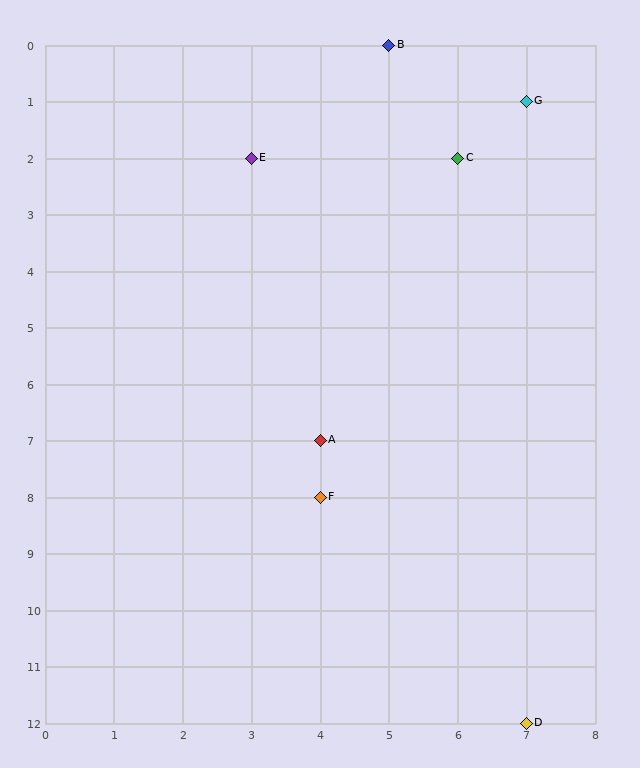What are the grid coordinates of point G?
Point G is at grid coordinates (7, 1).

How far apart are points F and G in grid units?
Points F and G are 3 columns and 7 rows apart (about 7.6 grid units diagonally).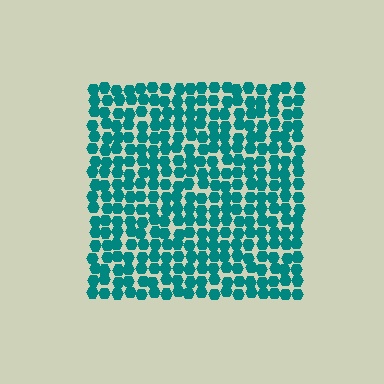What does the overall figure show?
The overall figure shows a square.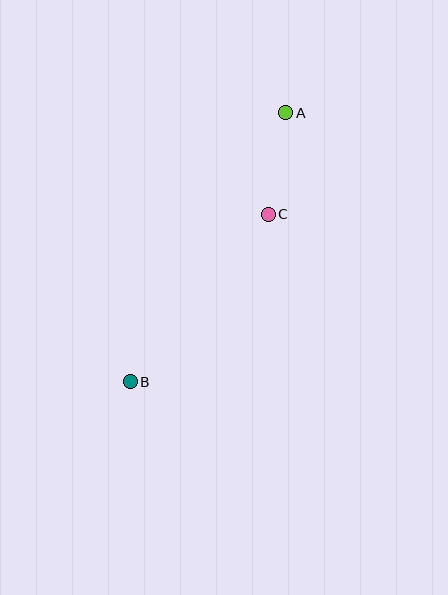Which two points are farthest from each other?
Points A and B are farthest from each other.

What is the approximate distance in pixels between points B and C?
The distance between B and C is approximately 217 pixels.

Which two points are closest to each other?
Points A and C are closest to each other.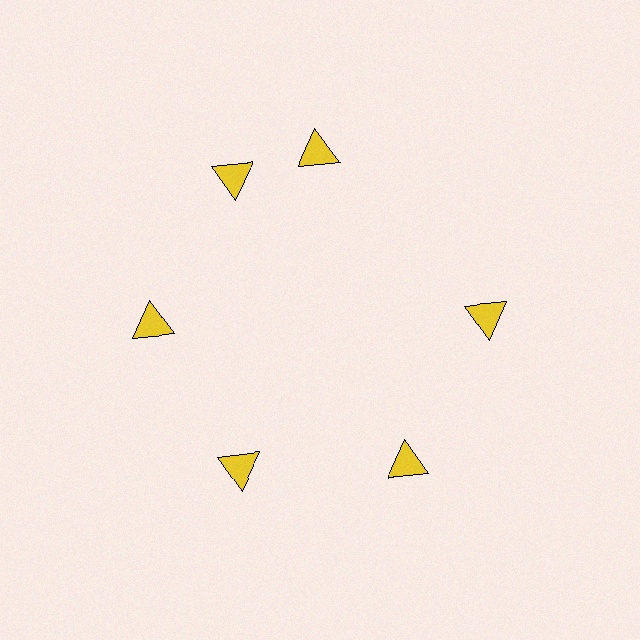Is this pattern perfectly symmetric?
No. The 6 yellow triangles are arranged in a ring, but one element near the 1 o'clock position is rotated out of alignment along the ring, breaking the 6-fold rotational symmetry.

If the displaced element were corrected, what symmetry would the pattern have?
It would have 6-fold rotational symmetry — the pattern would map onto itself every 60 degrees.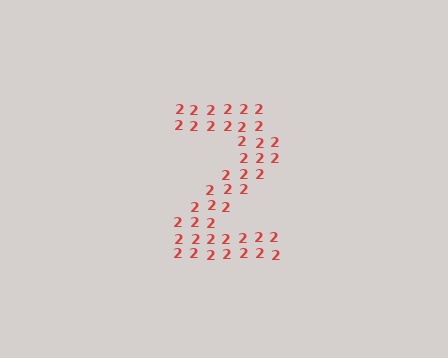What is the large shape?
The large shape is the digit 2.